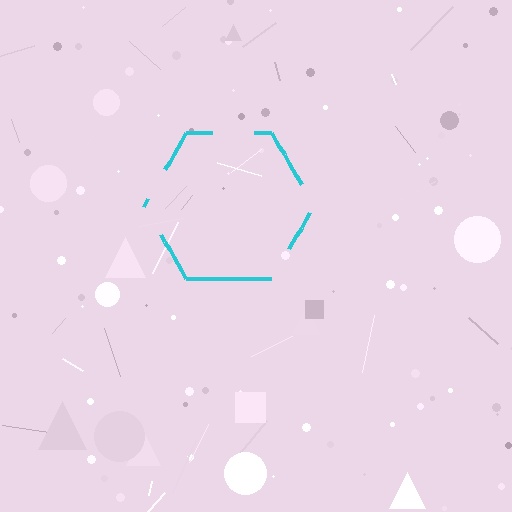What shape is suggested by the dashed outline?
The dashed outline suggests a hexagon.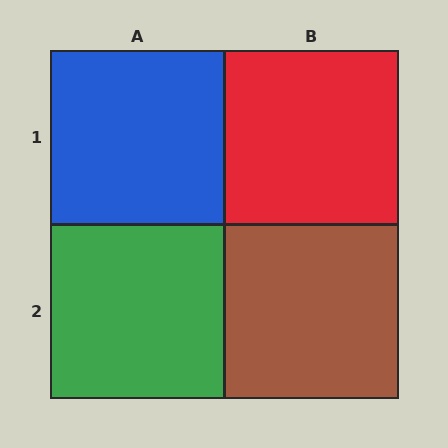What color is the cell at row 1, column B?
Red.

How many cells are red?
1 cell is red.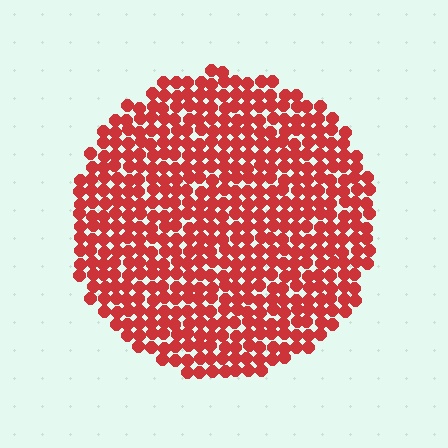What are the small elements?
The small elements are circles.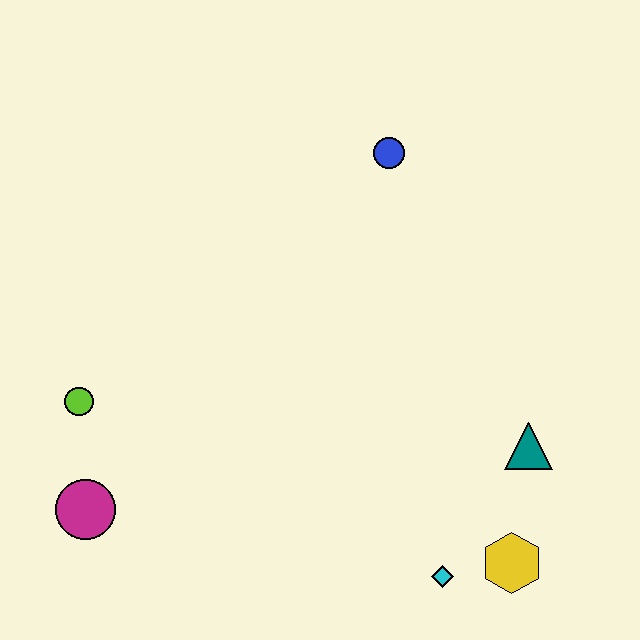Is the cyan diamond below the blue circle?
Yes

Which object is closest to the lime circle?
The magenta circle is closest to the lime circle.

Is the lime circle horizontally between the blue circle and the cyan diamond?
No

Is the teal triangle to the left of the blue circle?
No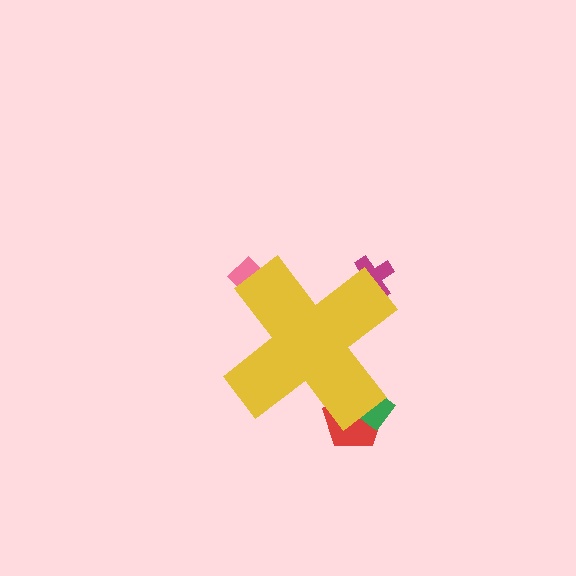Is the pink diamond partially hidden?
Yes, the pink diamond is partially hidden behind the yellow cross.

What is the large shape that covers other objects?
A yellow cross.